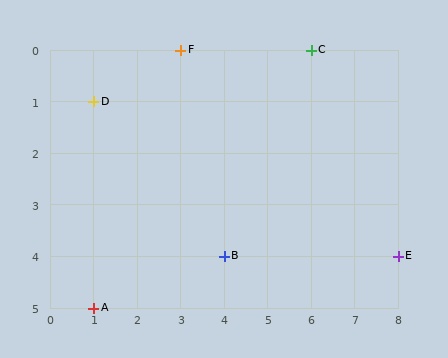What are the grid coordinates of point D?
Point D is at grid coordinates (1, 1).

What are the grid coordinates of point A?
Point A is at grid coordinates (1, 5).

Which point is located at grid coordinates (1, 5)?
Point A is at (1, 5).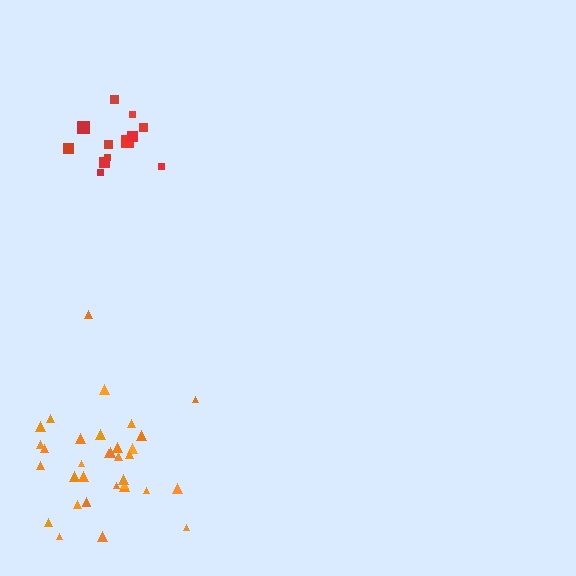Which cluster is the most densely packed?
Red.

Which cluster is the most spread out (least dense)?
Orange.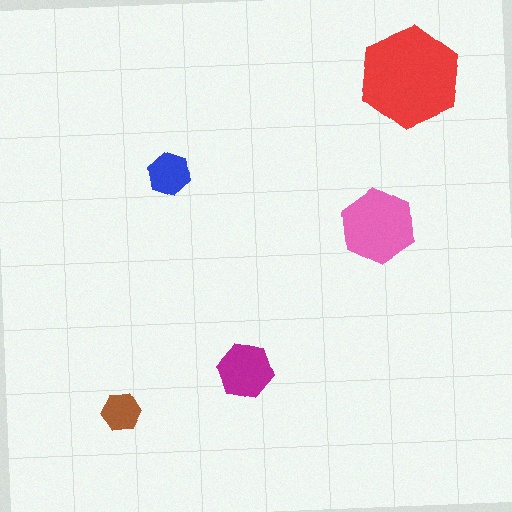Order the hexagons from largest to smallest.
the red one, the pink one, the magenta one, the blue one, the brown one.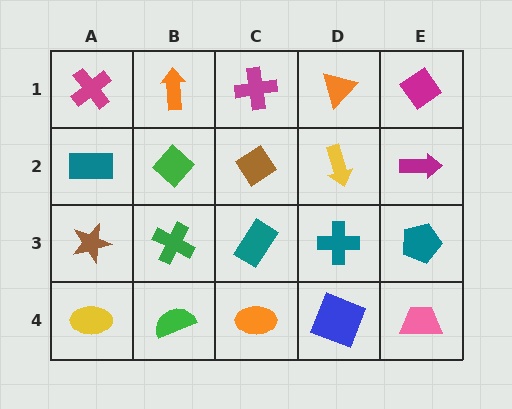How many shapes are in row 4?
5 shapes.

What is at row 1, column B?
An orange arrow.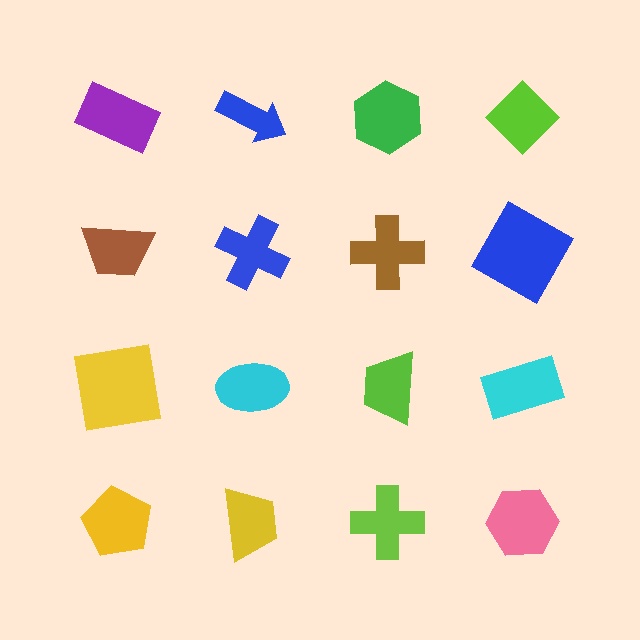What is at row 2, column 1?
A brown trapezoid.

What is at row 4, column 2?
A yellow trapezoid.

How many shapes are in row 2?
4 shapes.